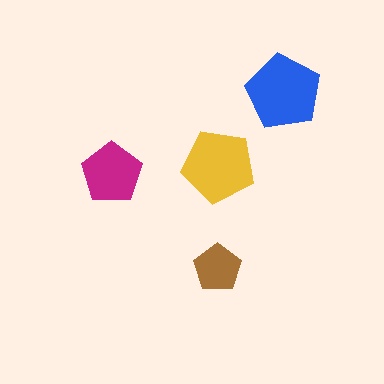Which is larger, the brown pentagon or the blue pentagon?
The blue one.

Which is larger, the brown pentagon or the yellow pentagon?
The yellow one.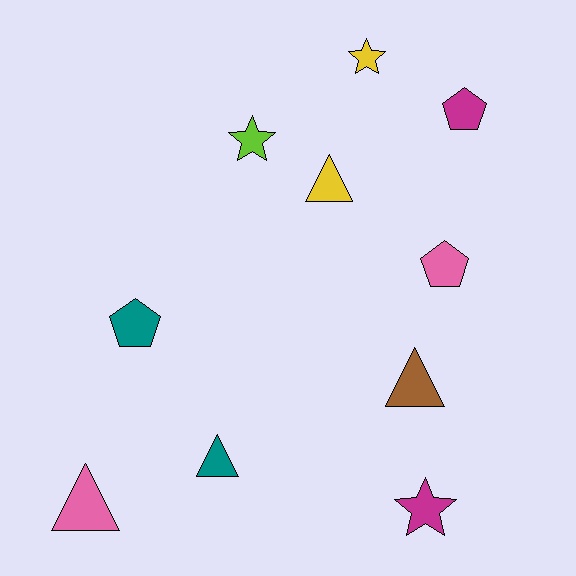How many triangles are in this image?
There are 4 triangles.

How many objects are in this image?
There are 10 objects.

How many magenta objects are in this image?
There are 2 magenta objects.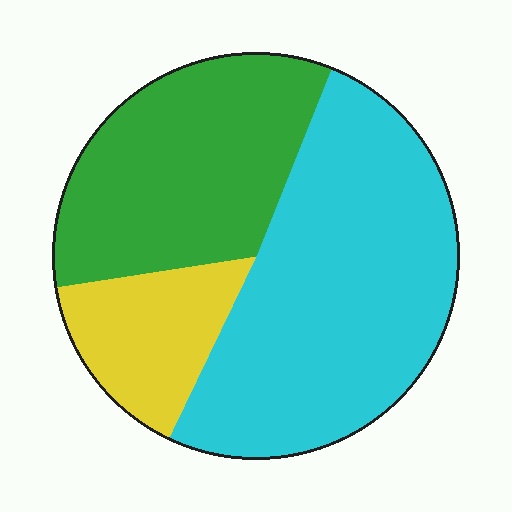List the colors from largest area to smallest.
From largest to smallest: cyan, green, yellow.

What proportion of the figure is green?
Green covers 34% of the figure.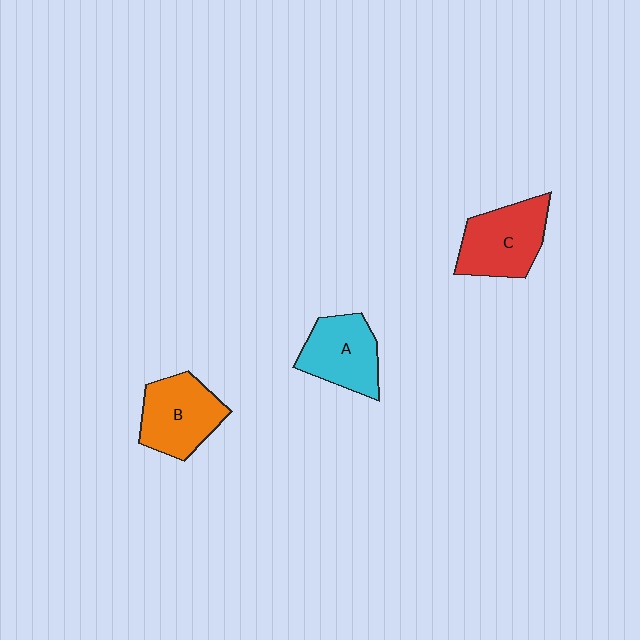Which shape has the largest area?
Shape C (red).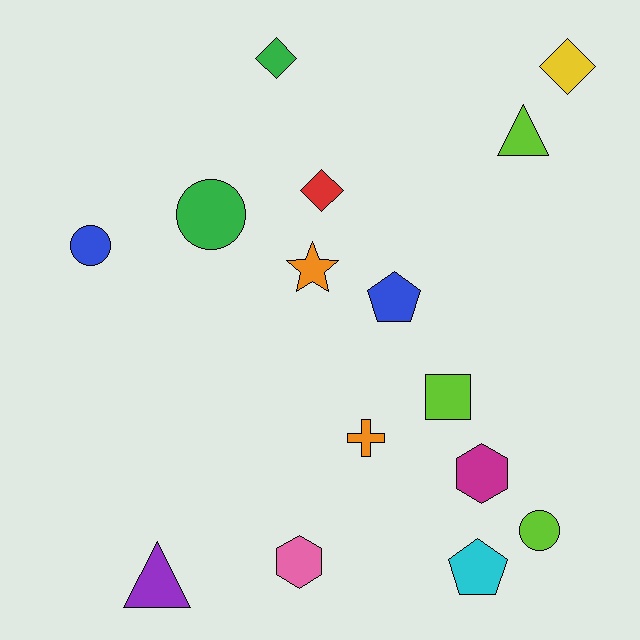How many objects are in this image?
There are 15 objects.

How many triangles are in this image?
There are 2 triangles.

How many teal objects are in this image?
There are no teal objects.